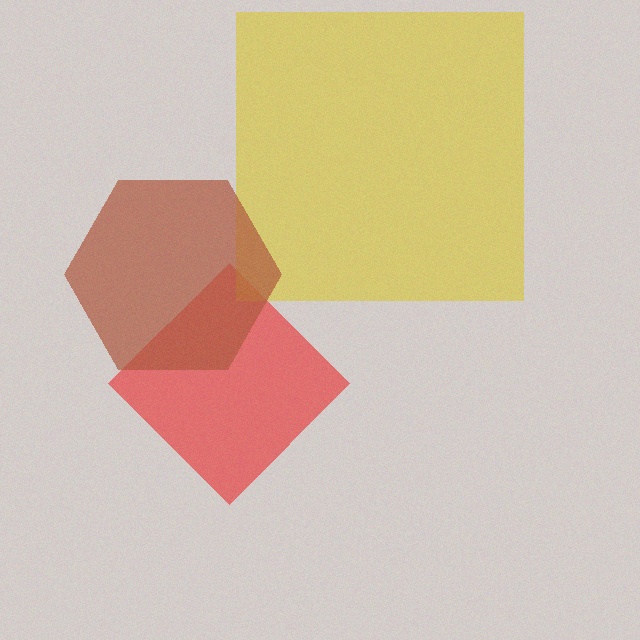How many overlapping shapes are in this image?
There are 3 overlapping shapes in the image.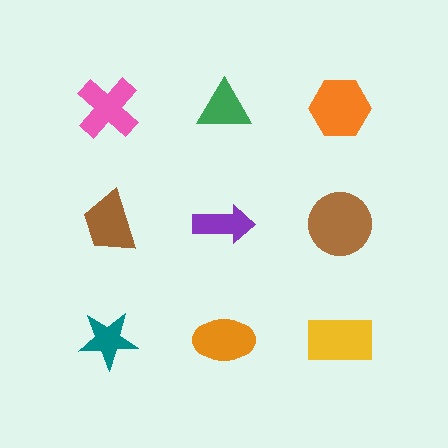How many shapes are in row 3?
3 shapes.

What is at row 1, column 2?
A green triangle.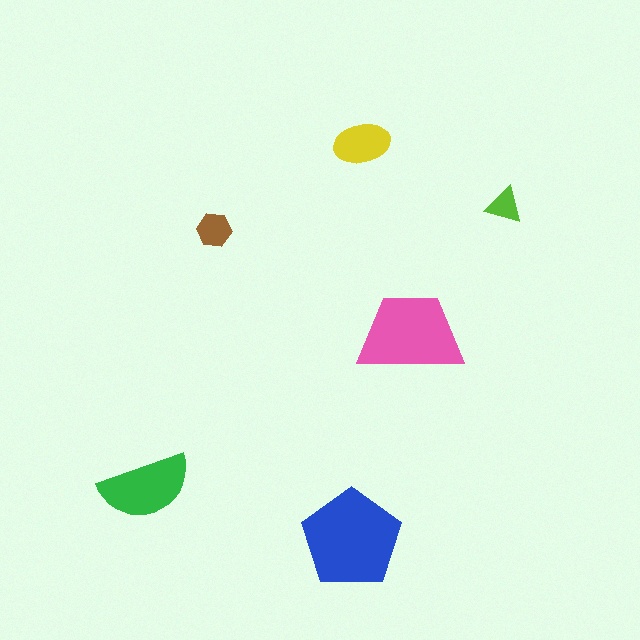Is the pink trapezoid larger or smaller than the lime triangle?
Larger.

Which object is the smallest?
The lime triangle.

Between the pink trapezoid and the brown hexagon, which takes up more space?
The pink trapezoid.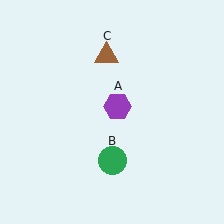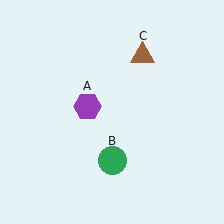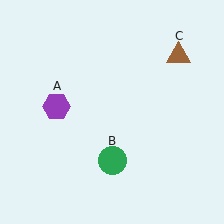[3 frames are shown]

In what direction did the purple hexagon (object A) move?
The purple hexagon (object A) moved left.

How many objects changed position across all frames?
2 objects changed position: purple hexagon (object A), brown triangle (object C).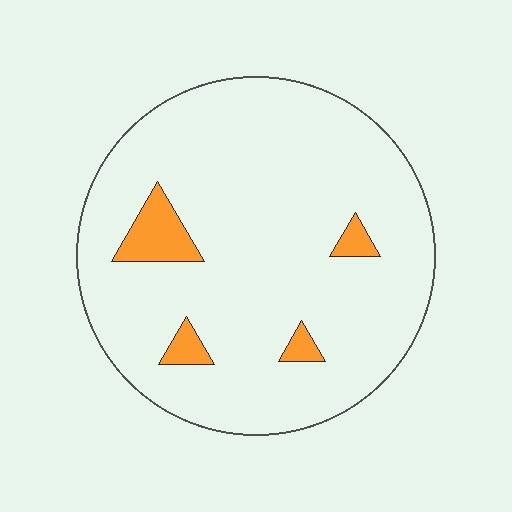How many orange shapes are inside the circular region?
4.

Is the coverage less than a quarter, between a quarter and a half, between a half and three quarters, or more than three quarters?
Less than a quarter.